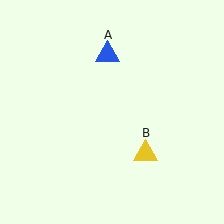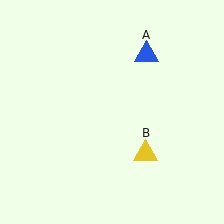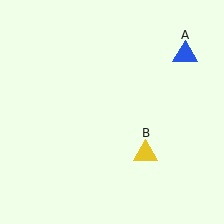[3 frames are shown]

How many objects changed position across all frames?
1 object changed position: blue triangle (object A).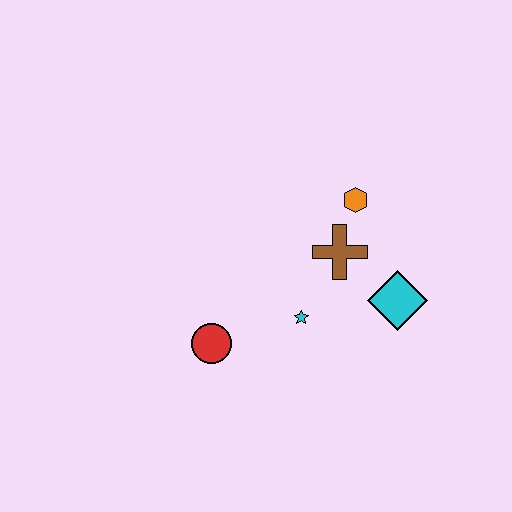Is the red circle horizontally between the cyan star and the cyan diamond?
No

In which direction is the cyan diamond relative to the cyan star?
The cyan diamond is to the right of the cyan star.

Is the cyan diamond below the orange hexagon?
Yes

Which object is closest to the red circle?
The cyan star is closest to the red circle.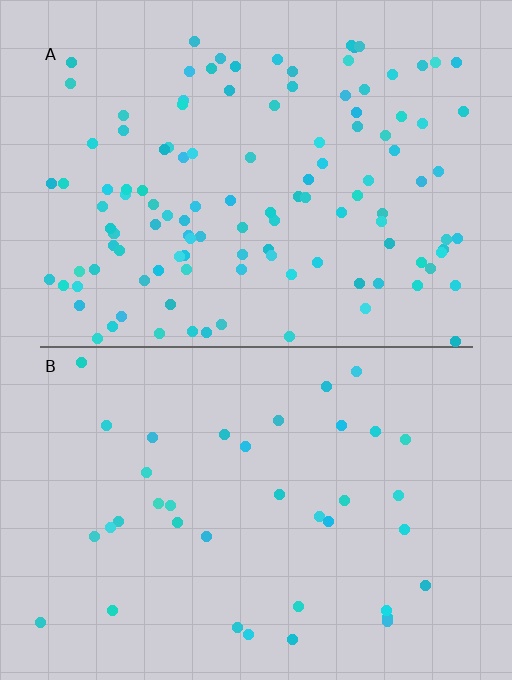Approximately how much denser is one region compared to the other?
Approximately 3.1× — region A over region B.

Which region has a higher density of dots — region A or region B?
A (the top).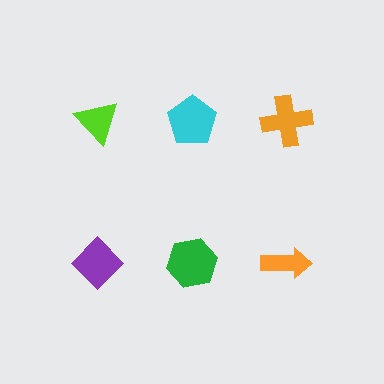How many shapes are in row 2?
3 shapes.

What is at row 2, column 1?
A purple diamond.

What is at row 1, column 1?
A lime triangle.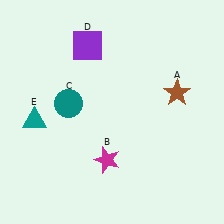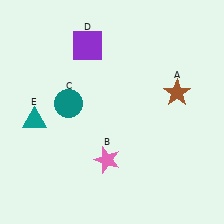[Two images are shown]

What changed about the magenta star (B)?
In Image 1, B is magenta. In Image 2, it changed to pink.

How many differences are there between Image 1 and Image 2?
There is 1 difference between the two images.